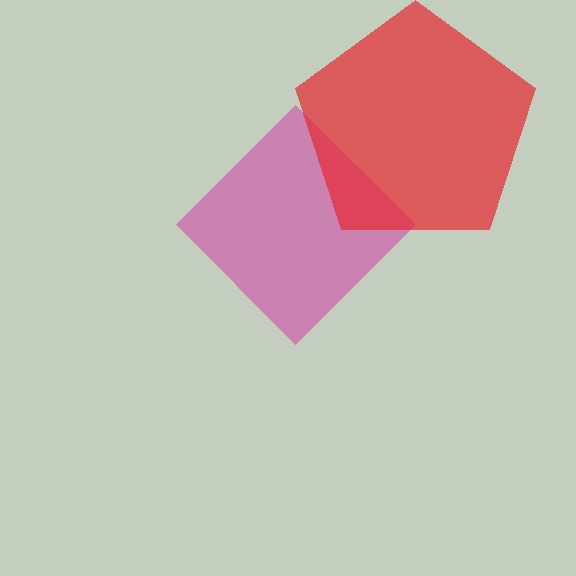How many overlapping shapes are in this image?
There are 2 overlapping shapes in the image.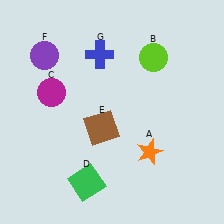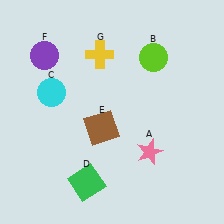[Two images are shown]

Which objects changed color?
A changed from orange to pink. C changed from magenta to cyan. G changed from blue to yellow.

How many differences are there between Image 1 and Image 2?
There are 3 differences between the two images.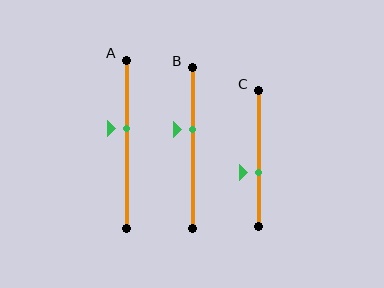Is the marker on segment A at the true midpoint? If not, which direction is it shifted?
No, the marker on segment A is shifted upward by about 9% of the segment length.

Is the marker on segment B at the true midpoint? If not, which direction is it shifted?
No, the marker on segment B is shifted upward by about 12% of the segment length.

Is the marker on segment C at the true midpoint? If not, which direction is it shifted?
No, the marker on segment C is shifted downward by about 11% of the segment length.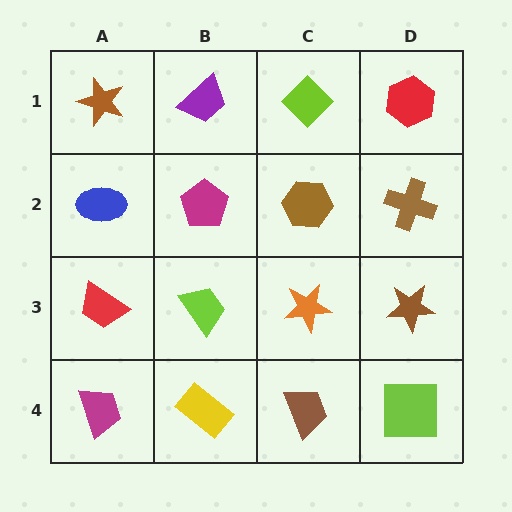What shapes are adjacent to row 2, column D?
A red hexagon (row 1, column D), a brown star (row 3, column D), a brown hexagon (row 2, column C).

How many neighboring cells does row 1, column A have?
2.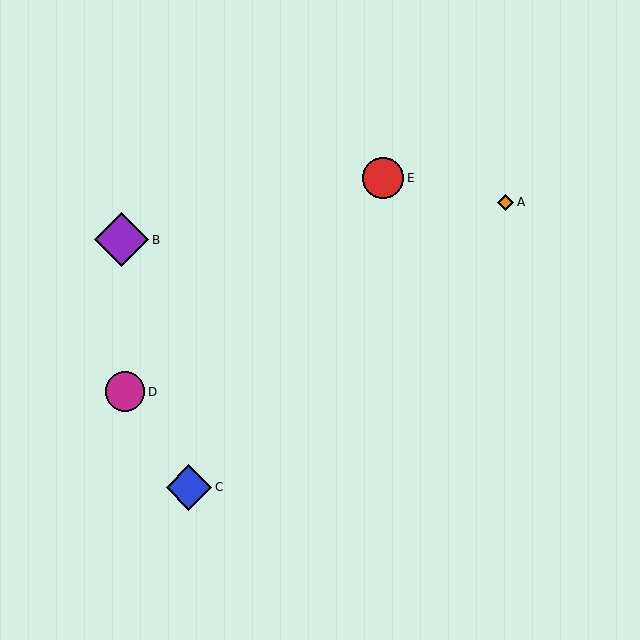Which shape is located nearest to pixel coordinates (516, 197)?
The orange diamond (labeled A) at (505, 202) is nearest to that location.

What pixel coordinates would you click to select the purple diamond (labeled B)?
Click at (122, 240) to select the purple diamond B.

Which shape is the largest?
The purple diamond (labeled B) is the largest.